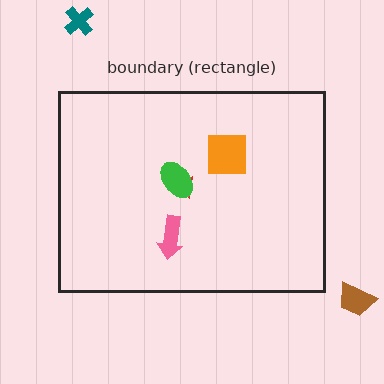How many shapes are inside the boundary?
4 inside, 2 outside.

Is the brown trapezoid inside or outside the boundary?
Outside.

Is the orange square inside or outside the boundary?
Inside.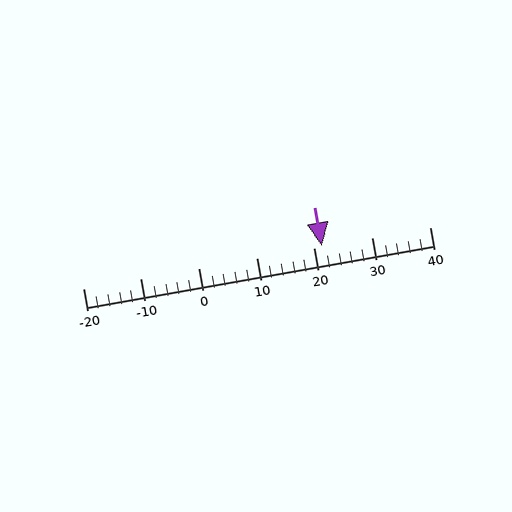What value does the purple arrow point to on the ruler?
The purple arrow points to approximately 21.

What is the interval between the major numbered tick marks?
The major tick marks are spaced 10 units apart.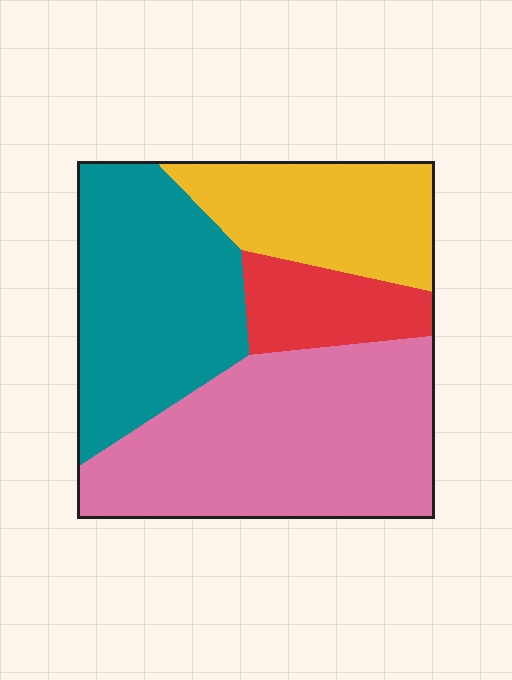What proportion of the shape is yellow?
Yellow covers roughly 20% of the shape.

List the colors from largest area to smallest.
From largest to smallest: pink, teal, yellow, red.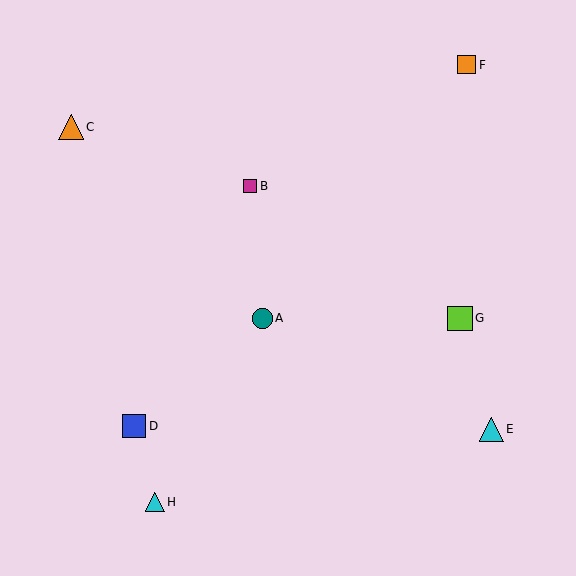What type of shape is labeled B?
Shape B is a magenta square.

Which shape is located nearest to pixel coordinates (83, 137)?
The orange triangle (labeled C) at (71, 127) is nearest to that location.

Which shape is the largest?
The orange triangle (labeled C) is the largest.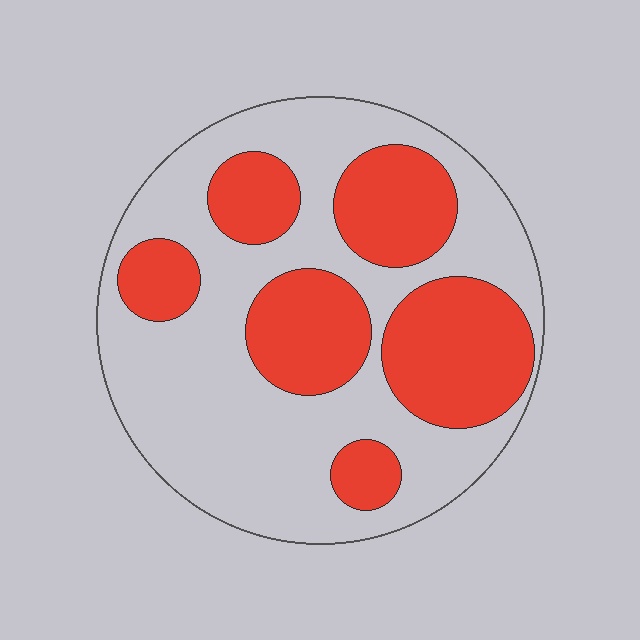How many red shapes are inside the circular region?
6.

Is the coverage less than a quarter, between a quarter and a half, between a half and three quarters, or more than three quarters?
Between a quarter and a half.